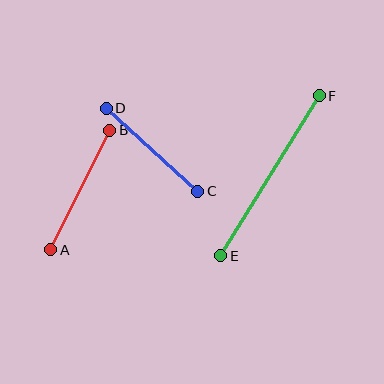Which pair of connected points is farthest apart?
Points E and F are farthest apart.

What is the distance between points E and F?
The distance is approximately 188 pixels.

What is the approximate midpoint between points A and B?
The midpoint is at approximately (80, 190) pixels.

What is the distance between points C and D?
The distance is approximately 124 pixels.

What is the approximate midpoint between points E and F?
The midpoint is at approximately (270, 176) pixels.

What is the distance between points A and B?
The distance is approximately 133 pixels.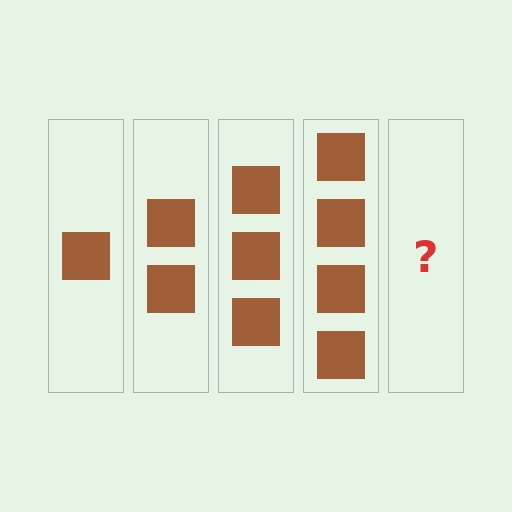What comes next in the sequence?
The next element should be 5 squares.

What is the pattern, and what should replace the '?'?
The pattern is that each step adds one more square. The '?' should be 5 squares.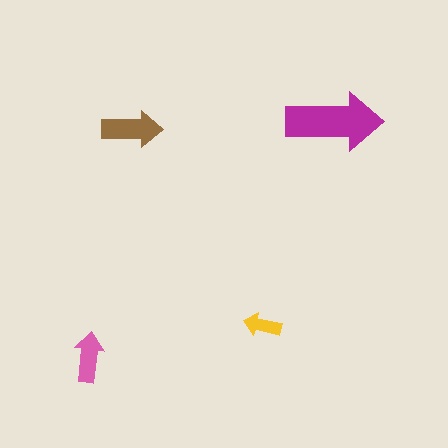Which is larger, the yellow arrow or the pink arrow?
The pink one.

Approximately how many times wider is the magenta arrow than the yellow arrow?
About 2.5 times wider.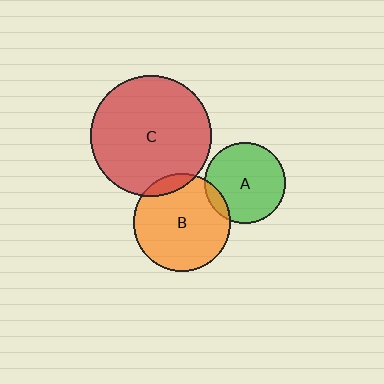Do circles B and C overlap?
Yes.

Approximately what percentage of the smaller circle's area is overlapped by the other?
Approximately 10%.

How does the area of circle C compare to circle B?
Approximately 1.5 times.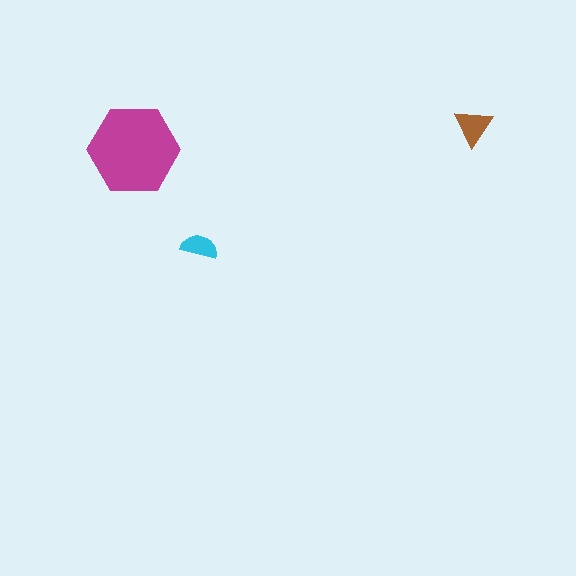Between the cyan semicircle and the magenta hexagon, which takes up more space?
The magenta hexagon.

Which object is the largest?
The magenta hexagon.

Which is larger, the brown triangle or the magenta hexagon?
The magenta hexagon.